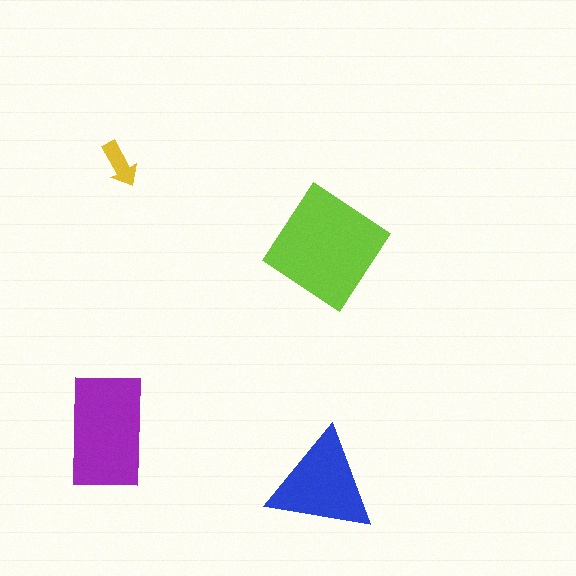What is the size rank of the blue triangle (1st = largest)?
3rd.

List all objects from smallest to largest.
The yellow arrow, the blue triangle, the purple rectangle, the lime diamond.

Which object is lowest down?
The blue triangle is bottommost.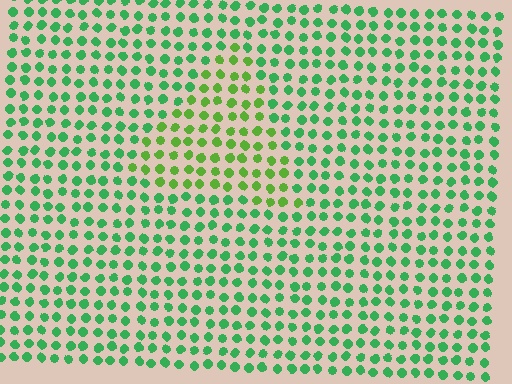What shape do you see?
I see a triangle.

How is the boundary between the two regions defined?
The boundary is defined purely by a slight shift in hue (about 34 degrees). Spacing, size, and orientation are identical on both sides.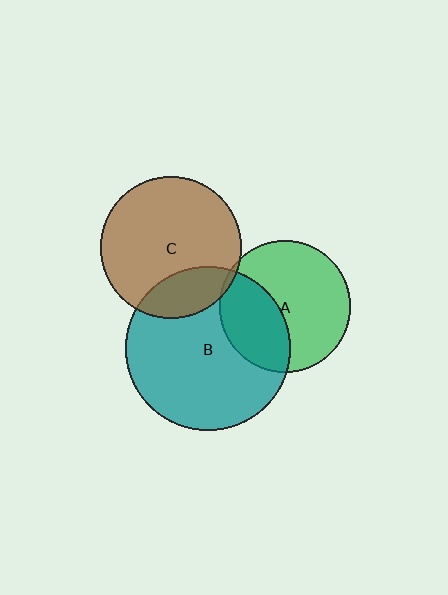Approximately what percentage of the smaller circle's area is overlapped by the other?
Approximately 35%.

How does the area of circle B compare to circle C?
Approximately 1.4 times.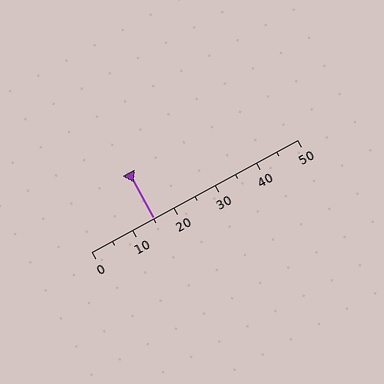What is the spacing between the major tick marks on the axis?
The major ticks are spaced 10 apart.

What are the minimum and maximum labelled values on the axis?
The axis runs from 0 to 50.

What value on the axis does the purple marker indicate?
The marker indicates approximately 15.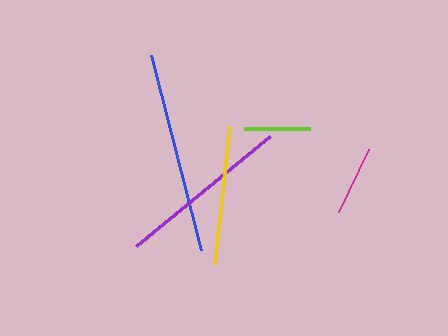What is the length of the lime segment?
The lime segment is approximately 66 pixels long.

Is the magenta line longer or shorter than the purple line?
The purple line is longer than the magenta line.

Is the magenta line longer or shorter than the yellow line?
The yellow line is longer than the magenta line.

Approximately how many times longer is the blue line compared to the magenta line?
The blue line is approximately 2.9 times the length of the magenta line.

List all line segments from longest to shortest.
From longest to shortest: blue, purple, yellow, magenta, lime.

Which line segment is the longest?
The blue line is the longest at approximately 201 pixels.